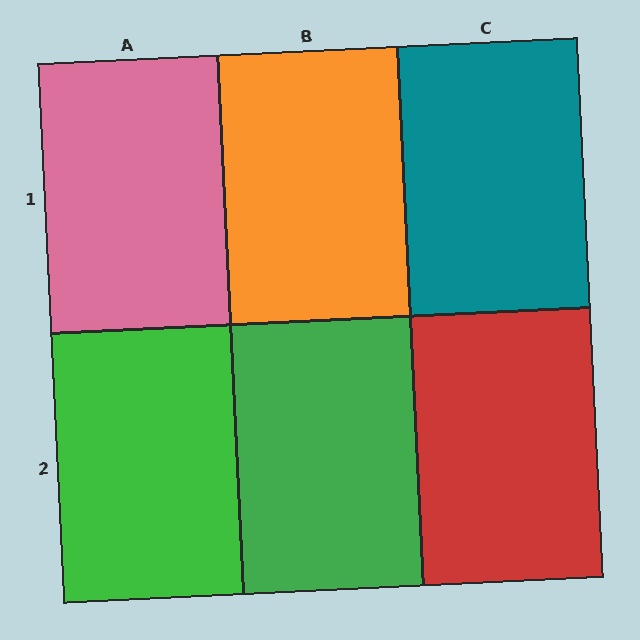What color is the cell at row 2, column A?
Green.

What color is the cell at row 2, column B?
Green.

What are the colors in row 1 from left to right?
Pink, orange, teal.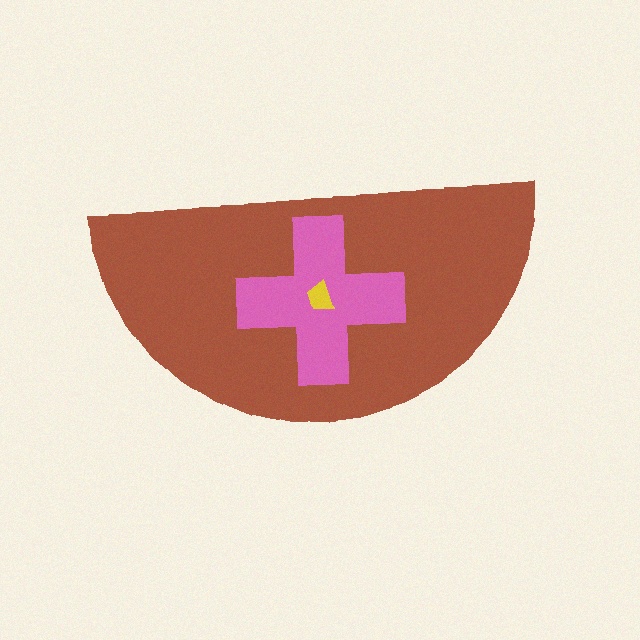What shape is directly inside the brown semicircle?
The pink cross.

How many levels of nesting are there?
3.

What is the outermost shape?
The brown semicircle.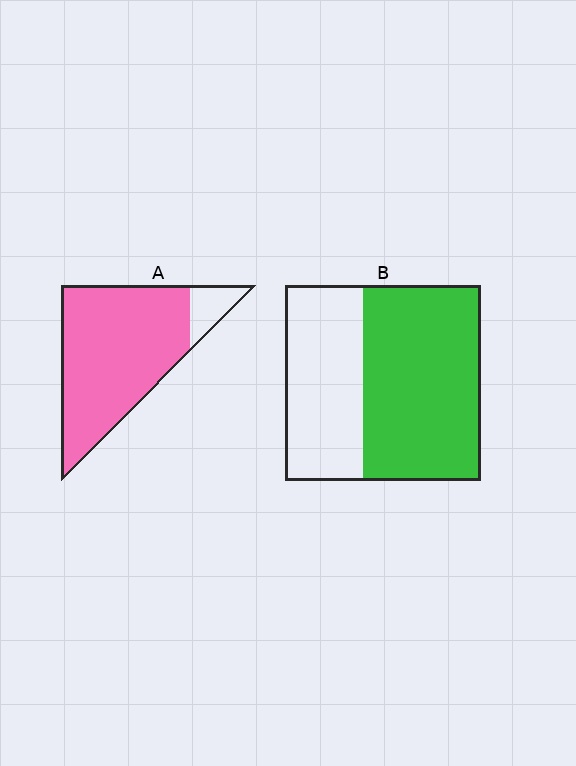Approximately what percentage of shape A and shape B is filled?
A is approximately 90% and B is approximately 60%.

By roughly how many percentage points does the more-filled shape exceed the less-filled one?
By roughly 30 percentage points (A over B).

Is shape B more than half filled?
Yes.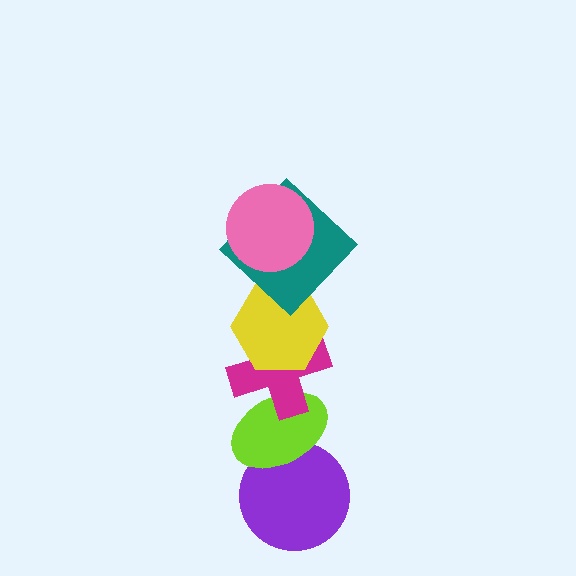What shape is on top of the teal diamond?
The pink circle is on top of the teal diamond.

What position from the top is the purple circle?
The purple circle is 6th from the top.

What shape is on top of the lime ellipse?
The magenta cross is on top of the lime ellipse.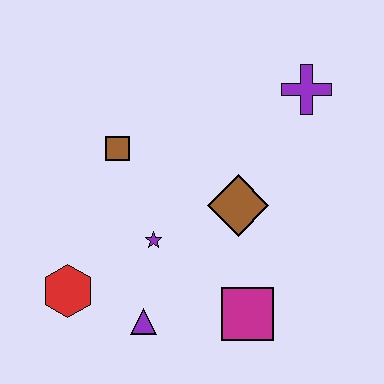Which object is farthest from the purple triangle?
The purple cross is farthest from the purple triangle.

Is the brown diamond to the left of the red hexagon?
No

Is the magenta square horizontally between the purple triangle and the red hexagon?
No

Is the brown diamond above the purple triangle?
Yes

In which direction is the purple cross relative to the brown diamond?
The purple cross is above the brown diamond.